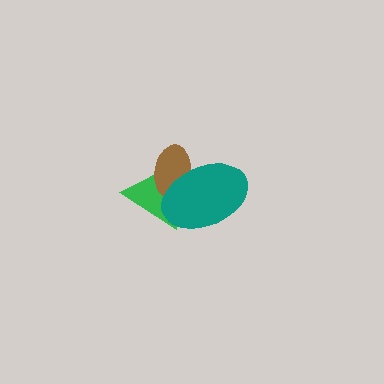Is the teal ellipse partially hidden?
No, no other shape covers it.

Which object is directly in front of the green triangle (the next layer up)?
The brown ellipse is directly in front of the green triangle.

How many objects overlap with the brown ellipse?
2 objects overlap with the brown ellipse.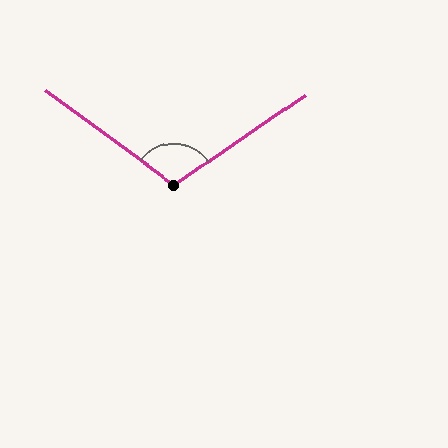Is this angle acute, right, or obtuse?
It is obtuse.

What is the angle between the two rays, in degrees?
Approximately 109 degrees.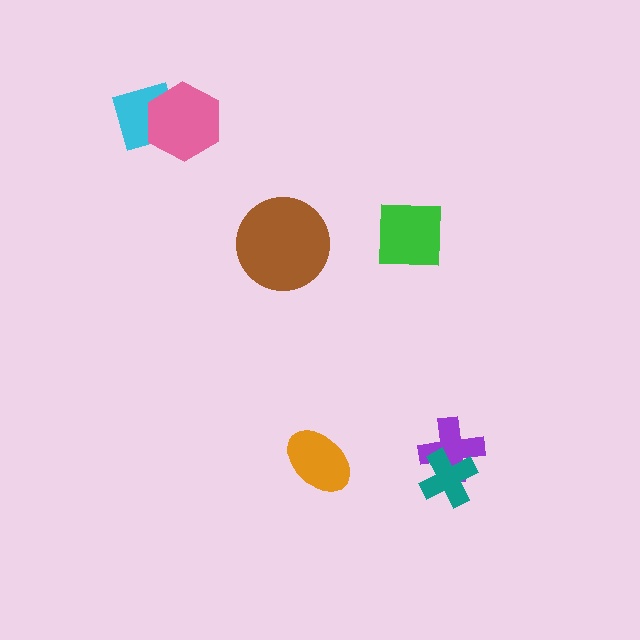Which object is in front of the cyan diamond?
The pink hexagon is in front of the cyan diamond.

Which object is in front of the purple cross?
The teal cross is in front of the purple cross.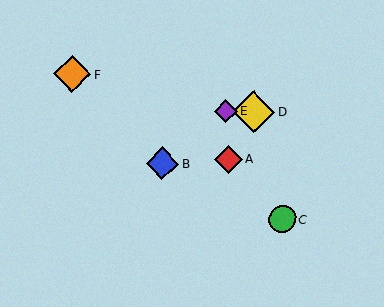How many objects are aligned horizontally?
2 objects (D, E) are aligned horizontally.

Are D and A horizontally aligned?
No, D is at y≈112 and A is at y≈159.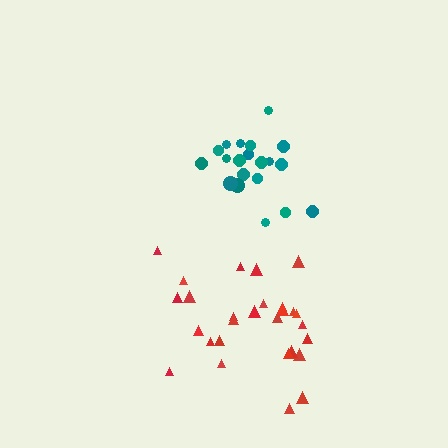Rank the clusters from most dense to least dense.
teal, red.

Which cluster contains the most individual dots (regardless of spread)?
Red (28).